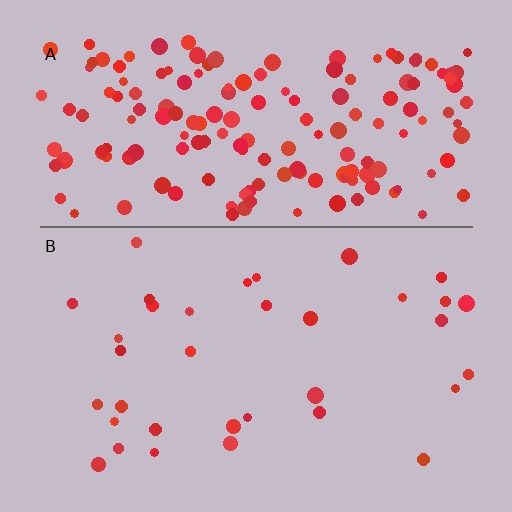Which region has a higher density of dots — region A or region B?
A (the top).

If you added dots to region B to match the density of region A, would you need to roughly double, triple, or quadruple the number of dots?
Approximately quadruple.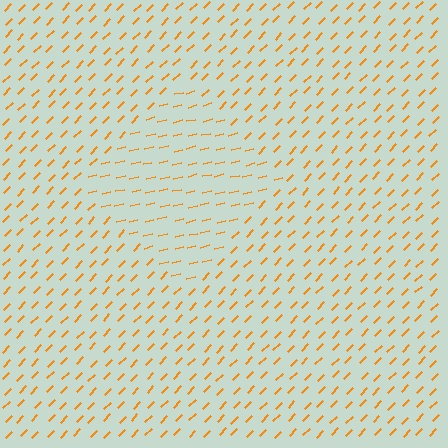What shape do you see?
I see a diamond.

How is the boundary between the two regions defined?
The boundary is defined purely by a change in line orientation (approximately 32 degrees difference). All lines are the same color and thickness.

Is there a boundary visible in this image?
Yes, there is a texture boundary formed by a change in line orientation.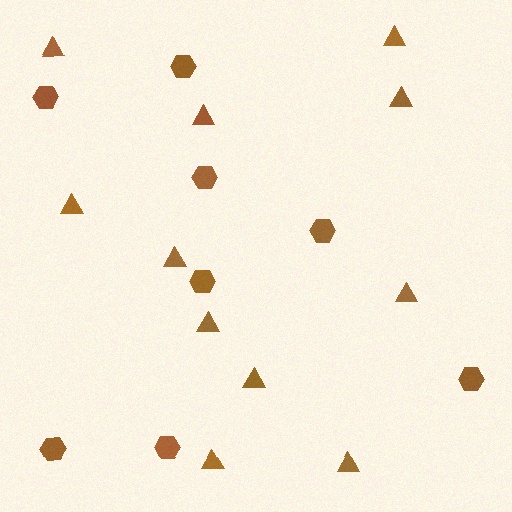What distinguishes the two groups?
There are 2 groups: one group of triangles (11) and one group of hexagons (8).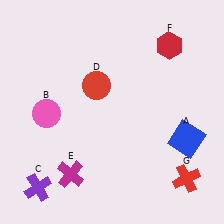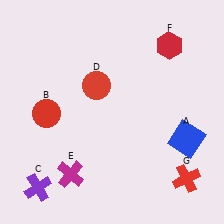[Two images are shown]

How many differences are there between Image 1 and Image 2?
There is 1 difference between the two images.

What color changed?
The circle (B) changed from pink in Image 1 to red in Image 2.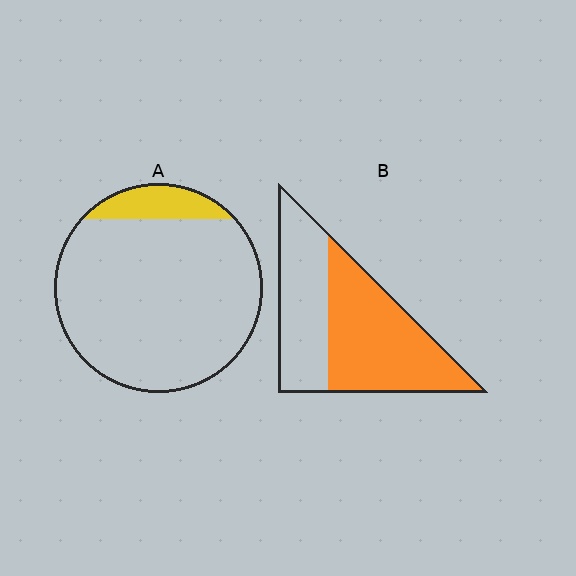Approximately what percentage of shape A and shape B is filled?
A is approximately 10% and B is approximately 60%.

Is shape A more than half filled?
No.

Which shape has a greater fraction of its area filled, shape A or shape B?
Shape B.